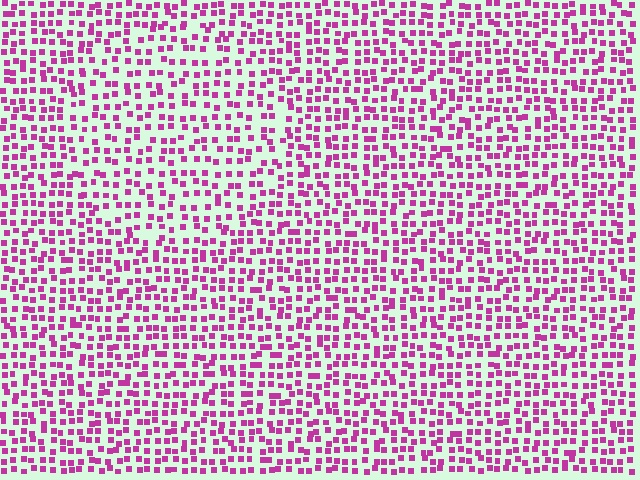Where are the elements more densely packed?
The elements are more densely packed outside the circle boundary.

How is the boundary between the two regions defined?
The boundary is defined by a change in element density (approximately 1.4x ratio). All elements are the same color, size, and shape.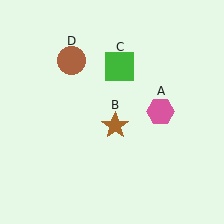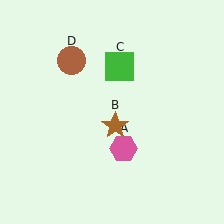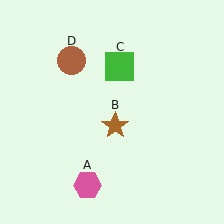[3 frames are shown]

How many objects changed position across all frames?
1 object changed position: pink hexagon (object A).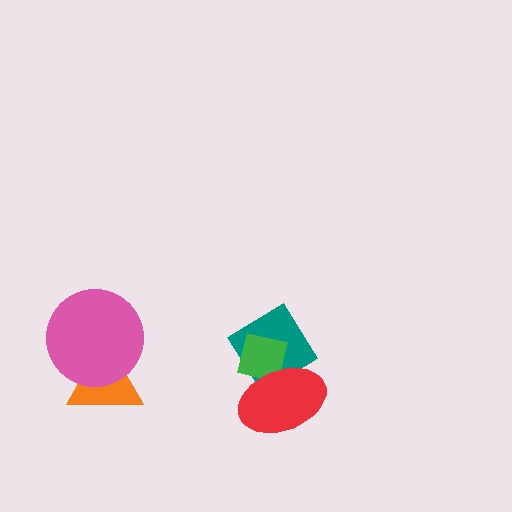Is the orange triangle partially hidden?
Yes, it is partially covered by another shape.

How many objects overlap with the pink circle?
1 object overlaps with the pink circle.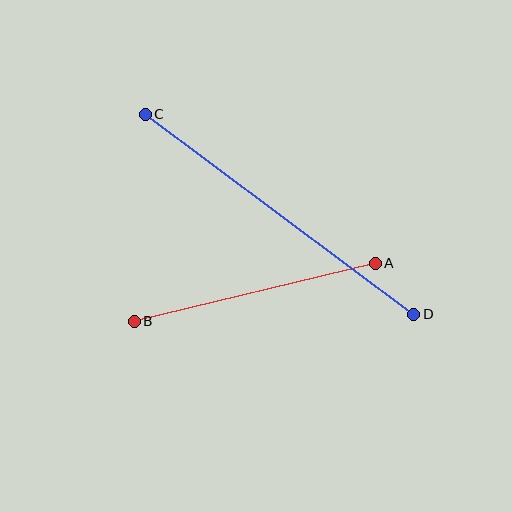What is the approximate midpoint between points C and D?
The midpoint is at approximately (279, 214) pixels.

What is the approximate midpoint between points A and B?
The midpoint is at approximately (255, 292) pixels.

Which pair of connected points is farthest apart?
Points C and D are farthest apart.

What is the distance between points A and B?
The distance is approximately 248 pixels.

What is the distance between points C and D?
The distance is approximately 335 pixels.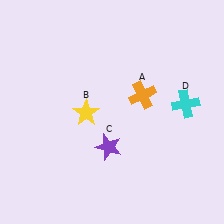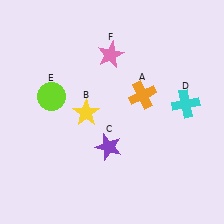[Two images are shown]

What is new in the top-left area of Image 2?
A lime circle (E) was added in the top-left area of Image 2.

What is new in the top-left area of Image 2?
A pink star (F) was added in the top-left area of Image 2.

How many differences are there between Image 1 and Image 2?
There are 2 differences between the two images.